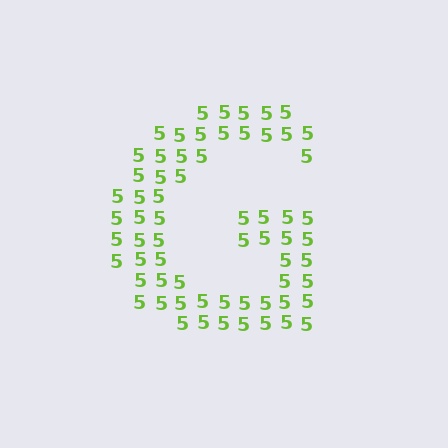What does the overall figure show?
The overall figure shows the letter G.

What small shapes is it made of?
It is made of small digit 5's.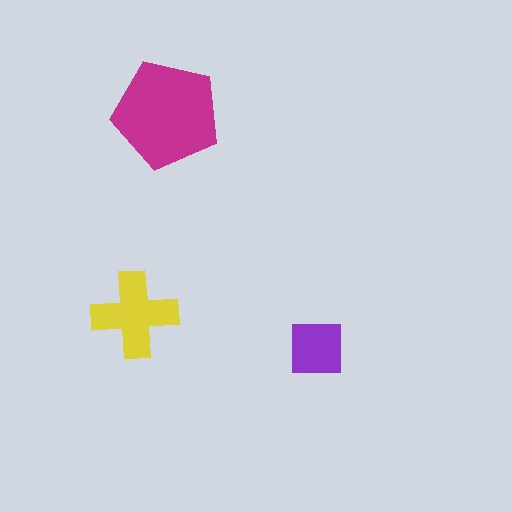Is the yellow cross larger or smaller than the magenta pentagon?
Smaller.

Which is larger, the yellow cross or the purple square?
The yellow cross.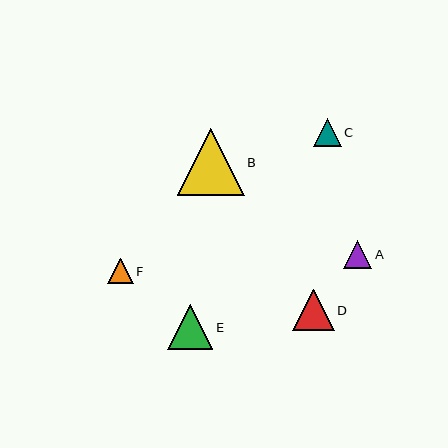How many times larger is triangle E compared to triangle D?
Triangle E is approximately 1.1 times the size of triangle D.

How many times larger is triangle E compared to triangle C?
Triangle E is approximately 1.7 times the size of triangle C.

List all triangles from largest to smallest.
From largest to smallest: B, E, D, A, C, F.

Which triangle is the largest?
Triangle B is the largest with a size of approximately 67 pixels.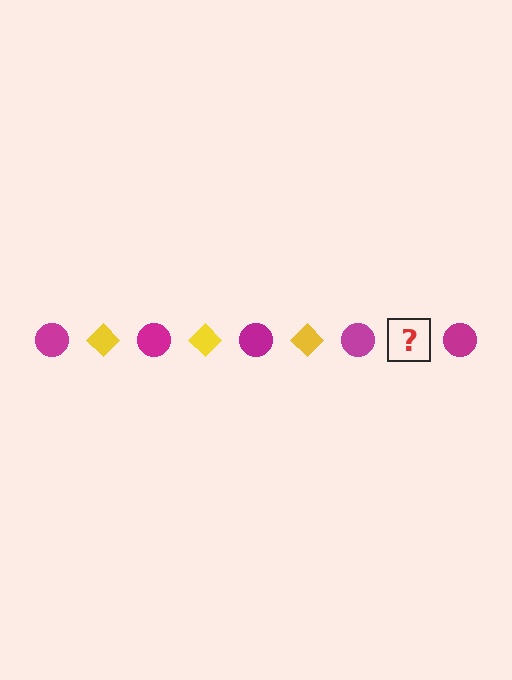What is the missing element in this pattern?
The missing element is a yellow diamond.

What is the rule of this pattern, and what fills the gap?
The rule is that the pattern alternates between magenta circle and yellow diamond. The gap should be filled with a yellow diamond.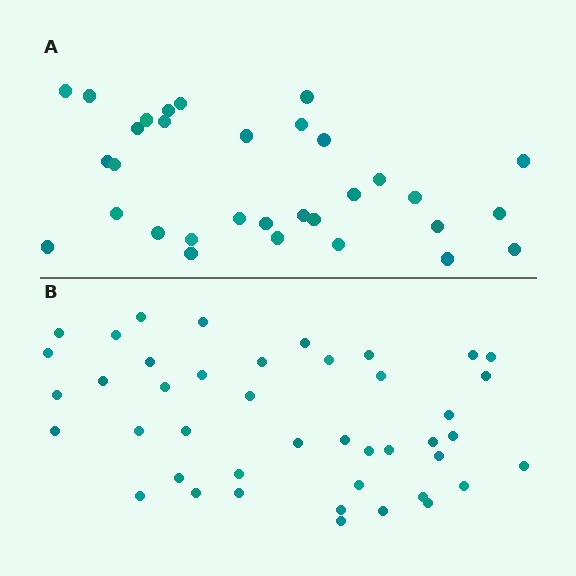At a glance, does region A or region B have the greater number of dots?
Region B (the bottom region) has more dots.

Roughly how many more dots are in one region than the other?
Region B has roughly 12 or so more dots than region A.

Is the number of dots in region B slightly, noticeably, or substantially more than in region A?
Region B has noticeably more, but not dramatically so. The ratio is roughly 1.3 to 1.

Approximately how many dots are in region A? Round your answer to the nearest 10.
About 30 dots. (The exact count is 32, which rounds to 30.)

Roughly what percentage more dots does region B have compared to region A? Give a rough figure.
About 35% more.